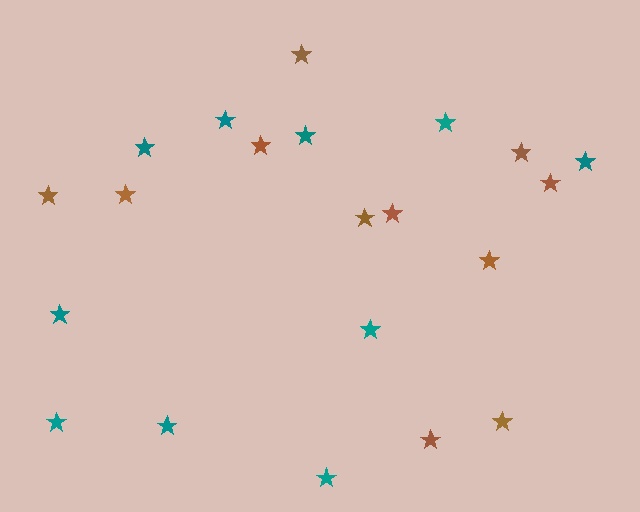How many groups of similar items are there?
There are 2 groups: one group of teal stars (10) and one group of brown stars (11).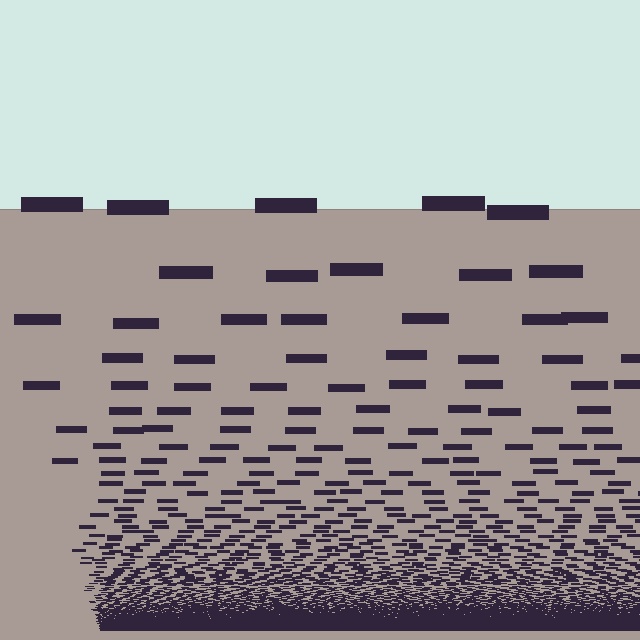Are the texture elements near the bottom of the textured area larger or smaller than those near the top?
Smaller. The gradient is inverted — elements near the bottom are smaller and denser.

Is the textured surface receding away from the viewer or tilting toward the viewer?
The surface appears to tilt toward the viewer. Texture elements get larger and sparser toward the top.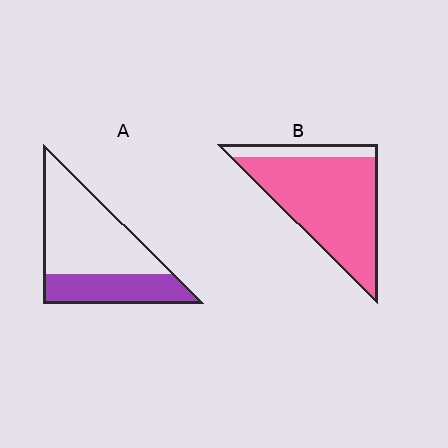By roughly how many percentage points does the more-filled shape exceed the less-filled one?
By roughly 50 percentage points (B over A).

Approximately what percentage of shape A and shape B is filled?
A is approximately 35% and B is approximately 85%.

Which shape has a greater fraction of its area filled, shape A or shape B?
Shape B.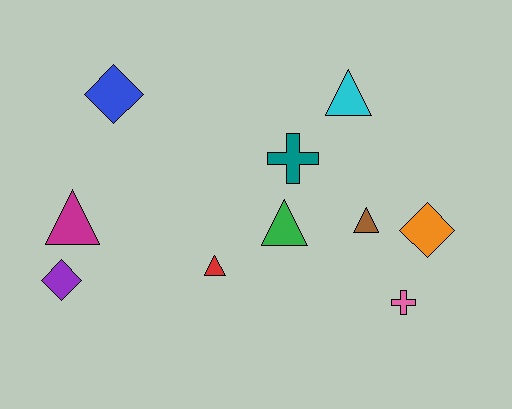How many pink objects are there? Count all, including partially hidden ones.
There is 1 pink object.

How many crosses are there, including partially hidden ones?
There are 2 crosses.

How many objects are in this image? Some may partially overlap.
There are 10 objects.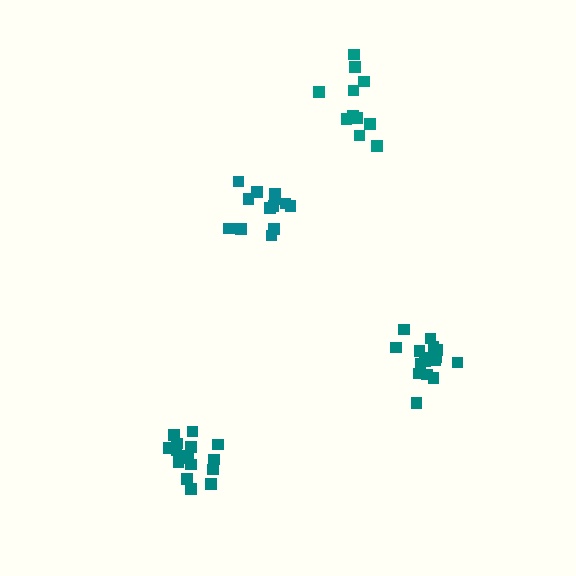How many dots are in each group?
Group 1: 11 dots, Group 2: 16 dots, Group 3: 16 dots, Group 4: 13 dots (56 total).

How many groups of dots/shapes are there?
There are 4 groups.